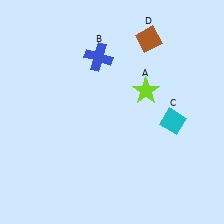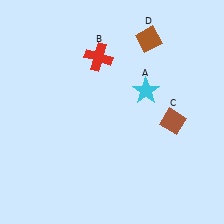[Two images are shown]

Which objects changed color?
A changed from lime to cyan. B changed from blue to red. C changed from cyan to brown.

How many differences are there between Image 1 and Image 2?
There are 3 differences between the two images.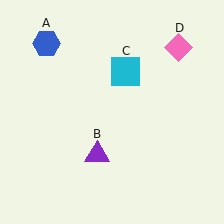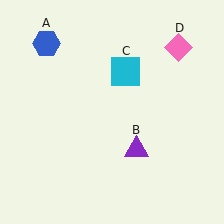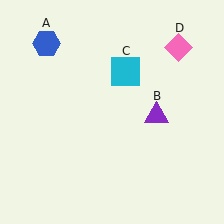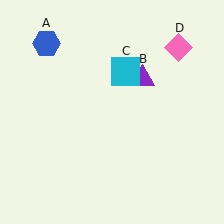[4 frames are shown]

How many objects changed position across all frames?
1 object changed position: purple triangle (object B).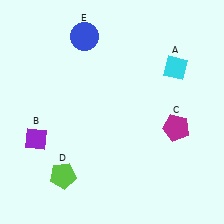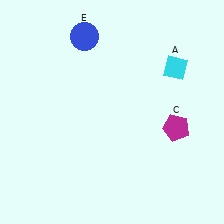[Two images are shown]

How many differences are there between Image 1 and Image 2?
There are 2 differences between the two images.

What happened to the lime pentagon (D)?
The lime pentagon (D) was removed in Image 2. It was in the bottom-left area of Image 1.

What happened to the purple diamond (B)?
The purple diamond (B) was removed in Image 2. It was in the bottom-left area of Image 1.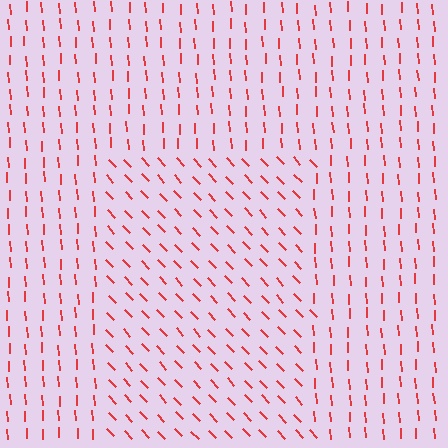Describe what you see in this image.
The image is filled with small red line segments. A rectangle region in the image has lines oriented differently from the surrounding lines, creating a visible texture boundary.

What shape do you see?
I see a rectangle.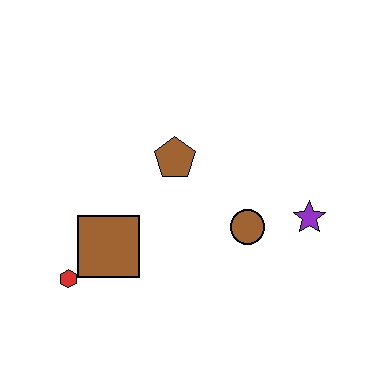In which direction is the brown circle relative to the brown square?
The brown circle is to the right of the brown square.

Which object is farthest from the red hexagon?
The purple star is farthest from the red hexagon.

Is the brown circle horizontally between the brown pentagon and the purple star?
Yes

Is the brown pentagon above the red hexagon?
Yes